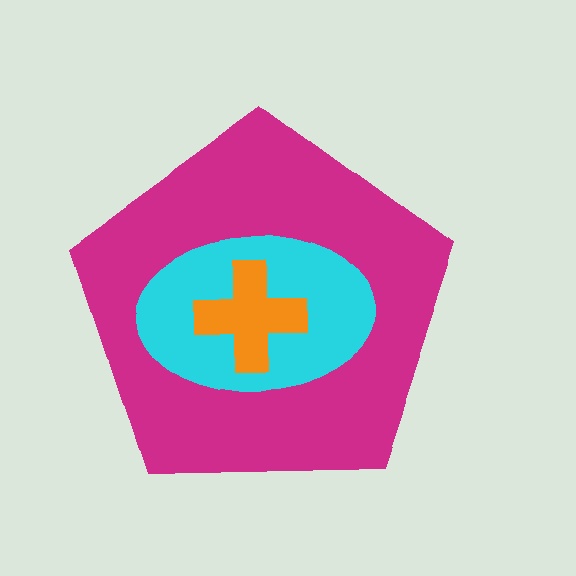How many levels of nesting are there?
3.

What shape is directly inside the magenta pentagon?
The cyan ellipse.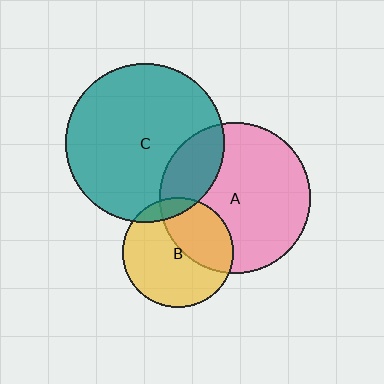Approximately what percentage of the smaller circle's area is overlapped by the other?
Approximately 10%.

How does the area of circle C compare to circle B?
Approximately 2.1 times.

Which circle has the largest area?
Circle C (teal).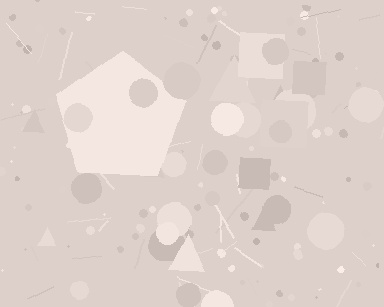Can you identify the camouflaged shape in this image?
The camouflaged shape is a pentagon.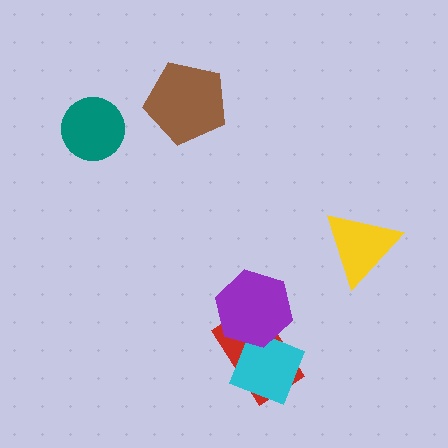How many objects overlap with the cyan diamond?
2 objects overlap with the cyan diamond.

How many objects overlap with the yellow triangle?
0 objects overlap with the yellow triangle.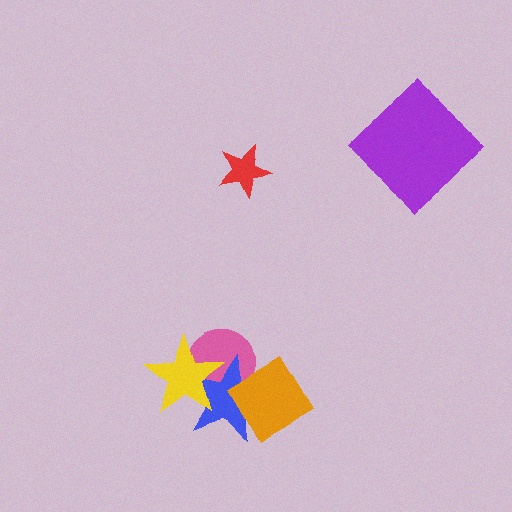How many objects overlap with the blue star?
3 objects overlap with the blue star.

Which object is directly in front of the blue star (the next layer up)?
The yellow star is directly in front of the blue star.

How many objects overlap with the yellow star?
2 objects overlap with the yellow star.